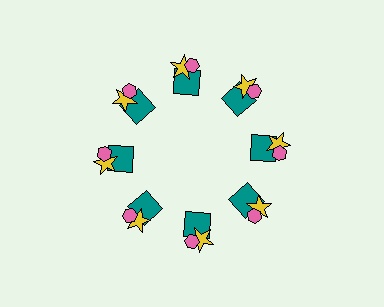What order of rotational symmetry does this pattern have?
This pattern has 8-fold rotational symmetry.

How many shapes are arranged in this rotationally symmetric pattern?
There are 24 shapes, arranged in 8 groups of 3.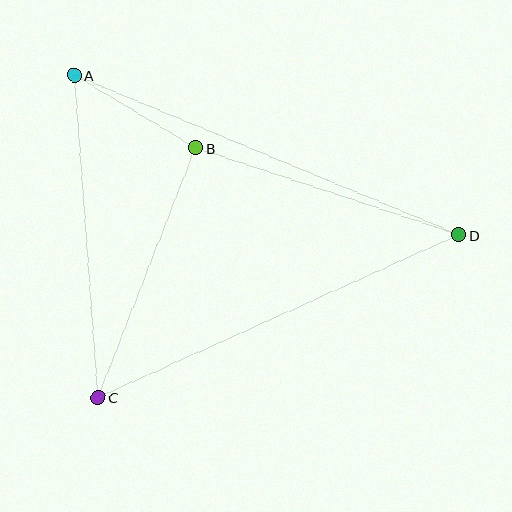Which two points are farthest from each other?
Points A and D are farthest from each other.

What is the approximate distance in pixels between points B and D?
The distance between B and D is approximately 278 pixels.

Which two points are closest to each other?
Points A and B are closest to each other.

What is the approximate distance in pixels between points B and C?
The distance between B and C is approximately 267 pixels.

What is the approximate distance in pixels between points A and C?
The distance between A and C is approximately 323 pixels.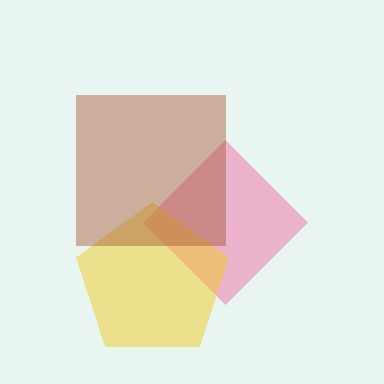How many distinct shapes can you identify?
There are 3 distinct shapes: a pink diamond, a yellow pentagon, a brown square.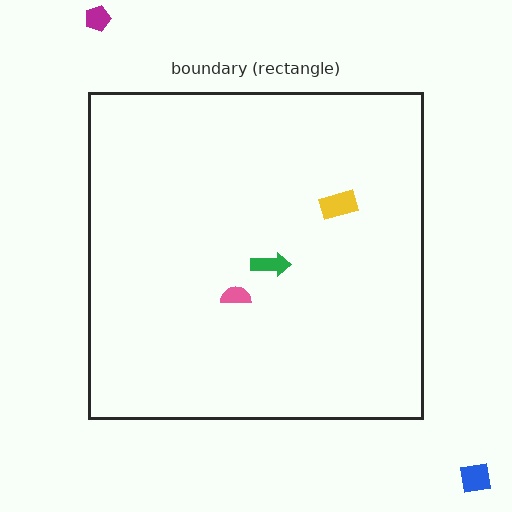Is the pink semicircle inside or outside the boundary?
Inside.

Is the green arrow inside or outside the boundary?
Inside.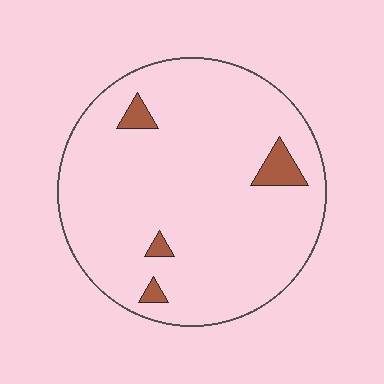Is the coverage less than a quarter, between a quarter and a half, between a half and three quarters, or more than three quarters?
Less than a quarter.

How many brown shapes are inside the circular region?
4.